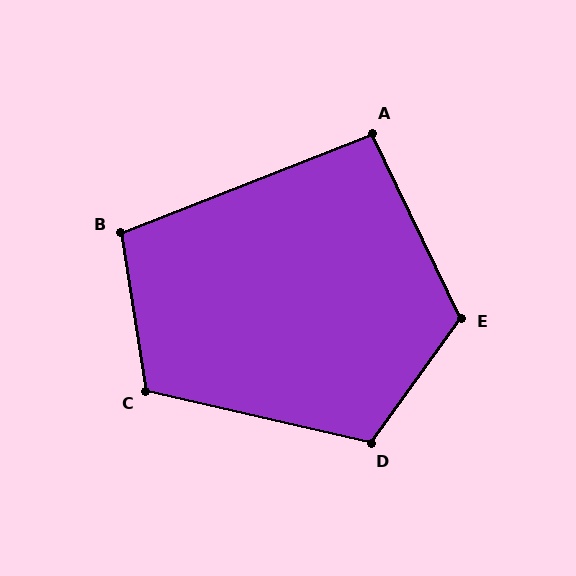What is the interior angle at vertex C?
Approximately 112 degrees (obtuse).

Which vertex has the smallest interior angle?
A, at approximately 94 degrees.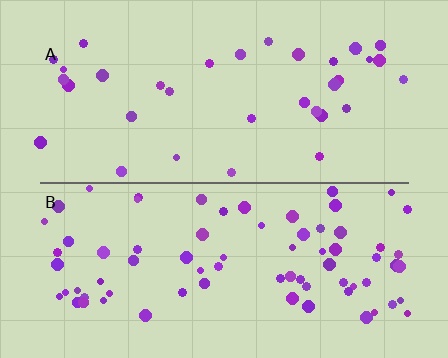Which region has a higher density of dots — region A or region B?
B (the bottom).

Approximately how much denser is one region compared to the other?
Approximately 2.1× — region B over region A.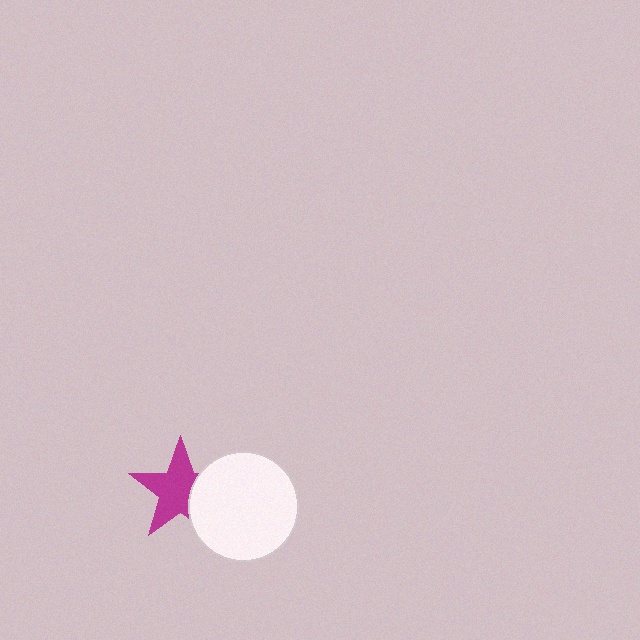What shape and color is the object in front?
The object in front is a white circle.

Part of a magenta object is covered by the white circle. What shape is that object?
It is a star.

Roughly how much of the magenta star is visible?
Most of it is visible (roughly 69%).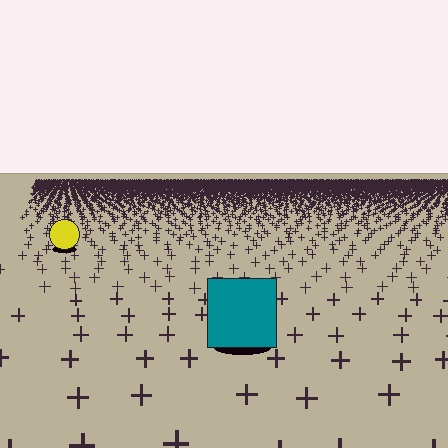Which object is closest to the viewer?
The teal square is closest. The texture marks near it are larger and more spread out.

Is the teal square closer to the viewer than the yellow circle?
Yes. The teal square is closer — you can tell from the texture gradient: the ground texture is coarser near it.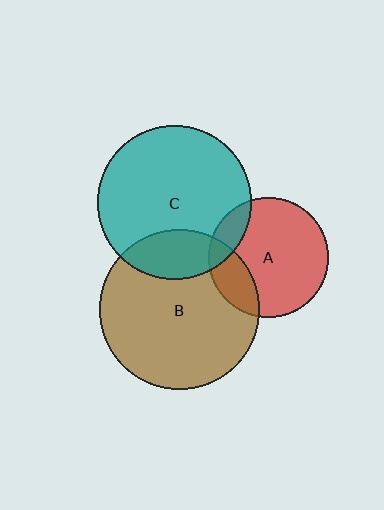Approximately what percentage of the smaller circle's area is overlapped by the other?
Approximately 15%.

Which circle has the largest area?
Circle B (brown).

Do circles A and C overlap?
Yes.